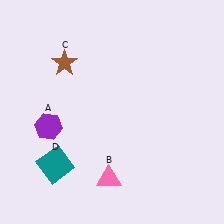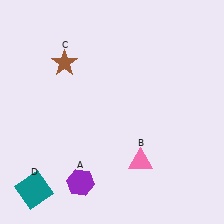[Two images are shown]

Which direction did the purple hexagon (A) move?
The purple hexagon (A) moved down.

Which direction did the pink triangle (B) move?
The pink triangle (B) moved right.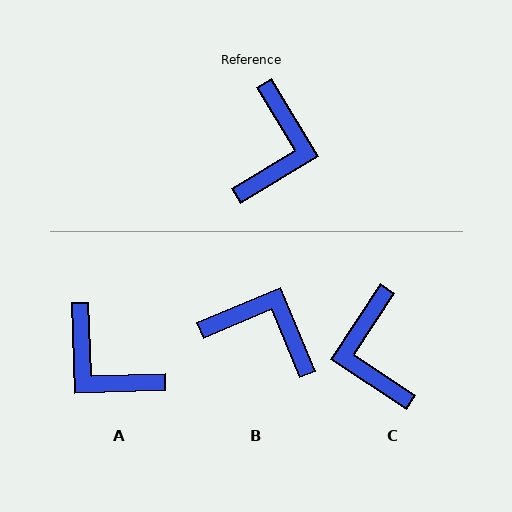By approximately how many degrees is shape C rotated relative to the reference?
Approximately 155 degrees clockwise.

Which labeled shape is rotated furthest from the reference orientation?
C, about 155 degrees away.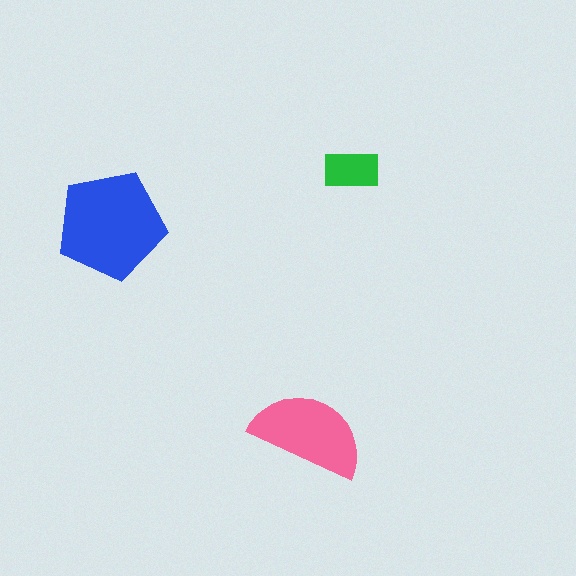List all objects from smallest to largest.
The green rectangle, the pink semicircle, the blue pentagon.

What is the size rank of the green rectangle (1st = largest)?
3rd.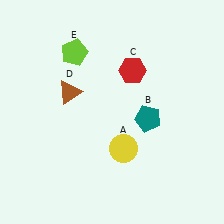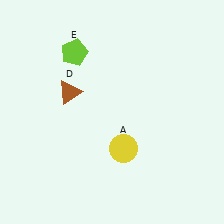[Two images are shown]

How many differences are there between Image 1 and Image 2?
There are 2 differences between the two images.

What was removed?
The red hexagon (C), the teal pentagon (B) were removed in Image 2.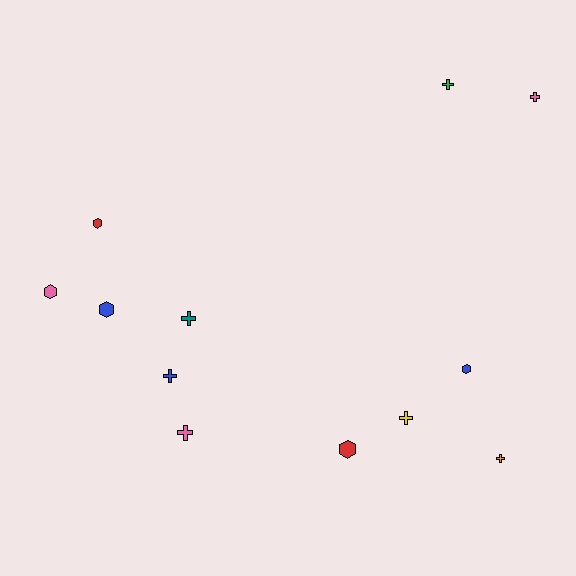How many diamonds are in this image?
There are no diamonds.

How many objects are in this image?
There are 12 objects.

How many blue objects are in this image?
There are 3 blue objects.